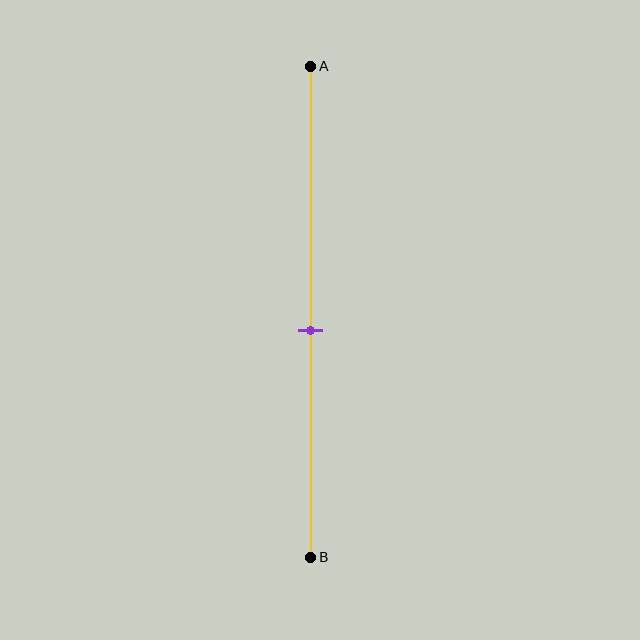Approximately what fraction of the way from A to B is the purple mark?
The purple mark is approximately 55% of the way from A to B.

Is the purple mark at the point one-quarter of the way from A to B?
No, the mark is at about 55% from A, not at the 25% one-quarter point.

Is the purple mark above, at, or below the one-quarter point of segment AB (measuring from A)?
The purple mark is below the one-quarter point of segment AB.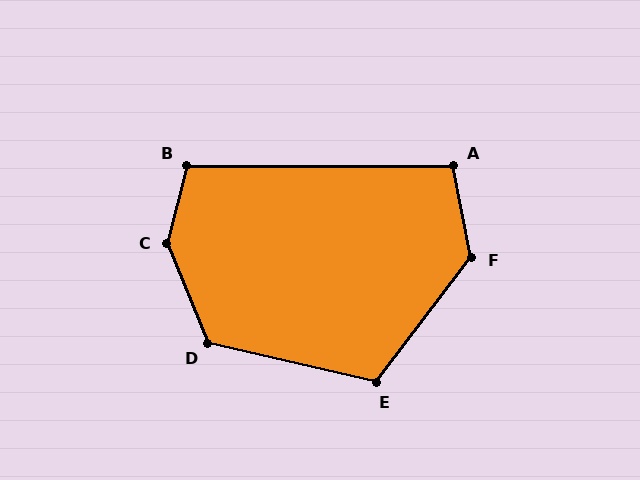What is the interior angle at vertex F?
Approximately 131 degrees (obtuse).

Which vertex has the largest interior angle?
C, at approximately 144 degrees.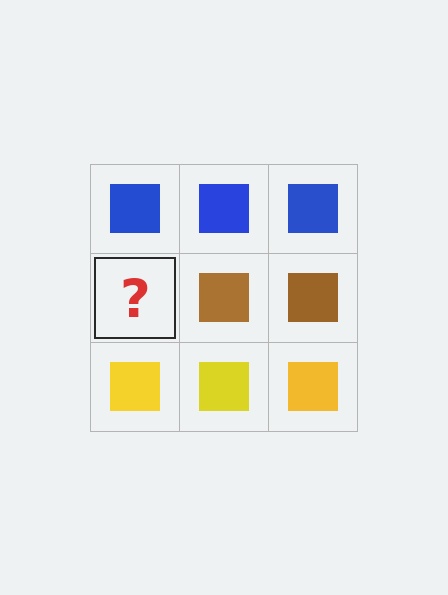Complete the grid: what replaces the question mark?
The question mark should be replaced with a brown square.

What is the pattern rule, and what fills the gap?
The rule is that each row has a consistent color. The gap should be filled with a brown square.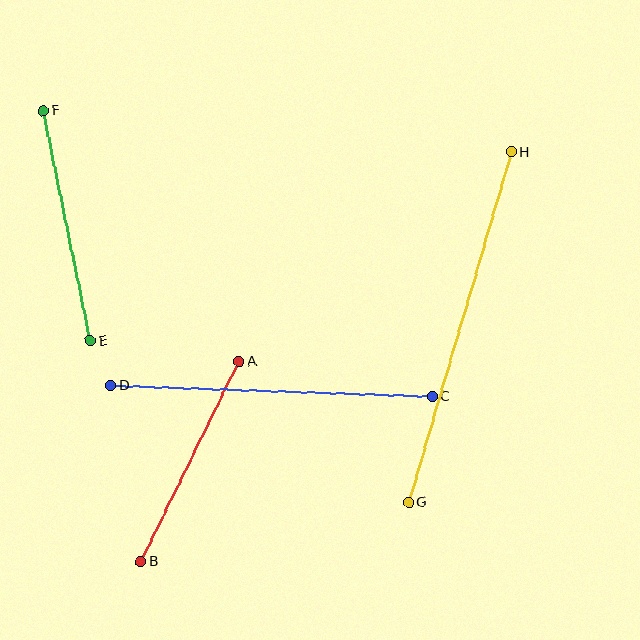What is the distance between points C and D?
The distance is approximately 321 pixels.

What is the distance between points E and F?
The distance is approximately 235 pixels.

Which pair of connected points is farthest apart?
Points G and H are farthest apart.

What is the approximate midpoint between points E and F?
The midpoint is at approximately (67, 226) pixels.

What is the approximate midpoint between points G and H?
The midpoint is at approximately (460, 327) pixels.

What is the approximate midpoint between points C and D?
The midpoint is at approximately (271, 391) pixels.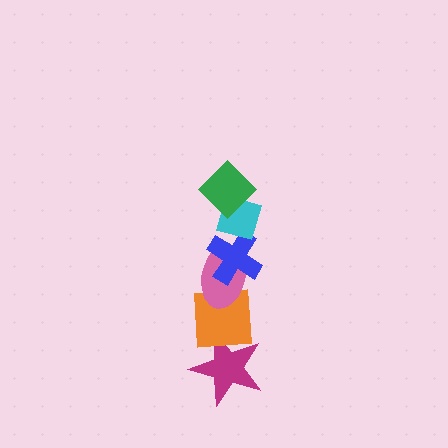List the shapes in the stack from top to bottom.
From top to bottom: the green diamond, the cyan diamond, the blue cross, the pink ellipse, the orange square, the magenta star.